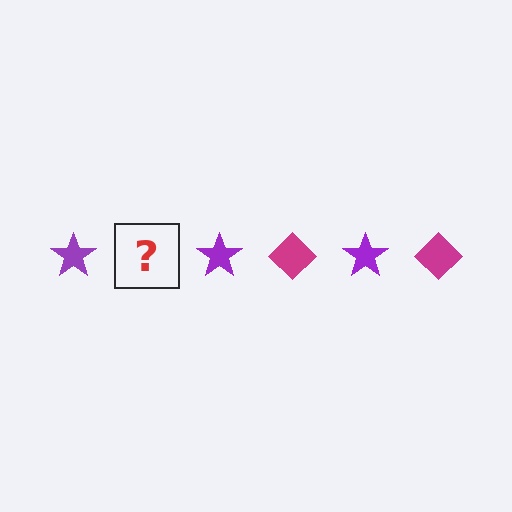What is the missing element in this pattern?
The missing element is a magenta diamond.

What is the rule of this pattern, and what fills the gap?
The rule is that the pattern alternates between purple star and magenta diamond. The gap should be filled with a magenta diamond.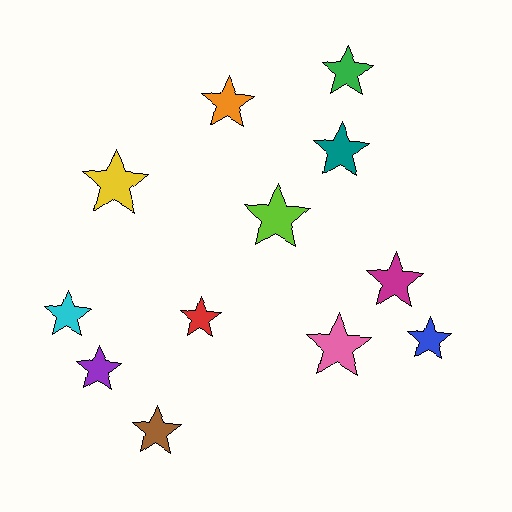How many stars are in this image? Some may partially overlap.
There are 12 stars.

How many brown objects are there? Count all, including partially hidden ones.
There is 1 brown object.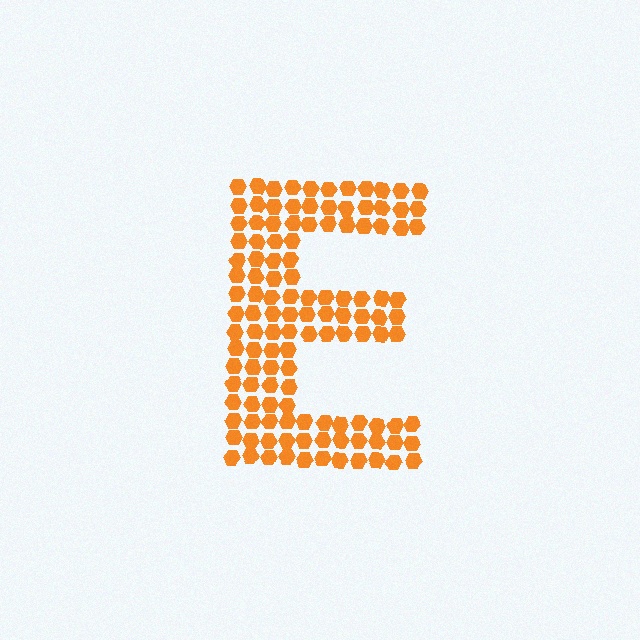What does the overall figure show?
The overall figure shows the letter E.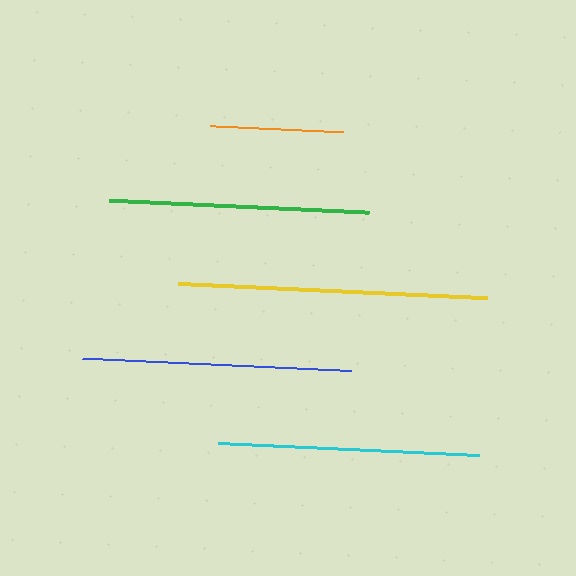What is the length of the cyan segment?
The cyan segment is approximately 263 pixels long.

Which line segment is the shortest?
The orange line is the shortest at approximately 133 pixels.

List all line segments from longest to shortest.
From longest to shortest: yellow, blue, cyan, green, orange.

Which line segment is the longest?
The yellow line is the longest at approximately 309 pixels.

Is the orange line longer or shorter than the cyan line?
The cyan line is longer than the orange line.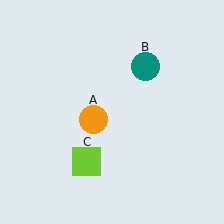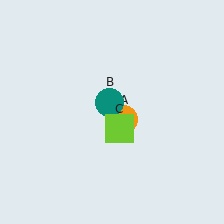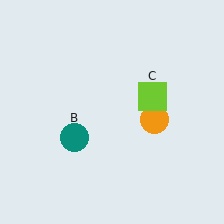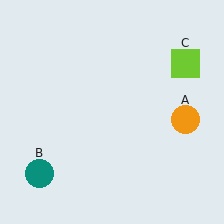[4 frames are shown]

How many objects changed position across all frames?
3 objects changed position: orange circle (object A), teal circle (object B), lime square (object C).